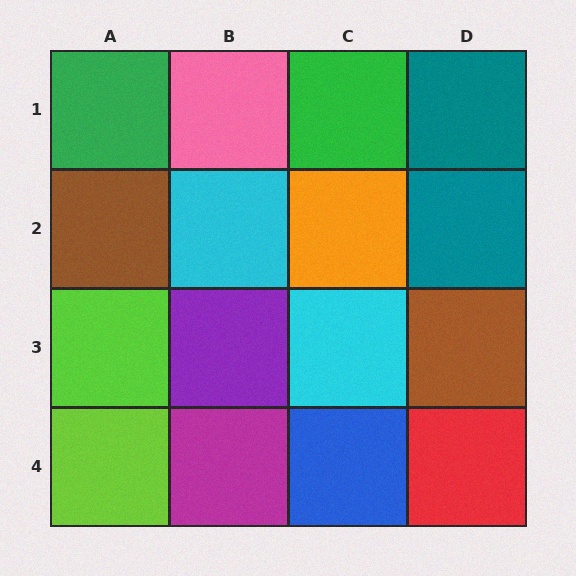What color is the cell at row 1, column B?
Pink.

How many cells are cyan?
2 cells are cyan.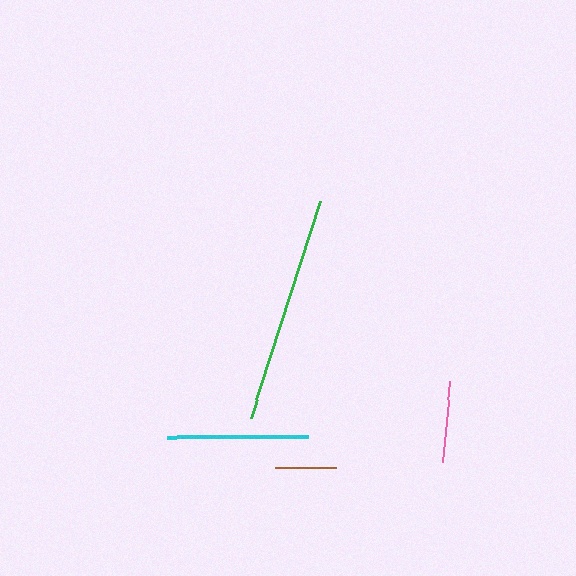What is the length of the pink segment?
The pink segment is approximately 82 pixels long.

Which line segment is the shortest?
The brown line is the shortest at approximately 61 pixels.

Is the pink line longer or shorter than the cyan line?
The cyan line is longer than the pink line.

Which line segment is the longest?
The green line is the longest at approximately 228 pixels.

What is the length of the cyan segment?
The cyan segment is approximately 140 pixels long.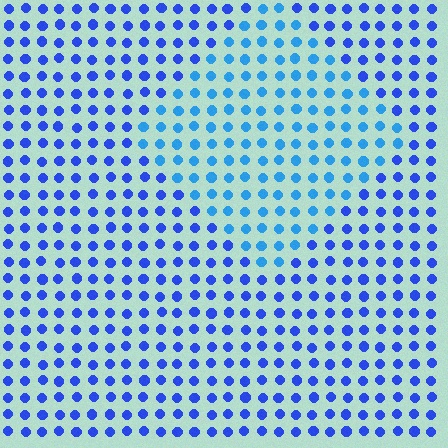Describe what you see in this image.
The image is filled with small blue elements in a uniform arrangement. A diamond-shaped region is visible where the elements are tinted to a slightly different hue, forming a subtle color boundary.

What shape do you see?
I see a diamond.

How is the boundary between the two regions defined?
The boundary is defined purely by a slight shift in hue (about 26 degrees). Spacing, size, and orientation are identical on both sides.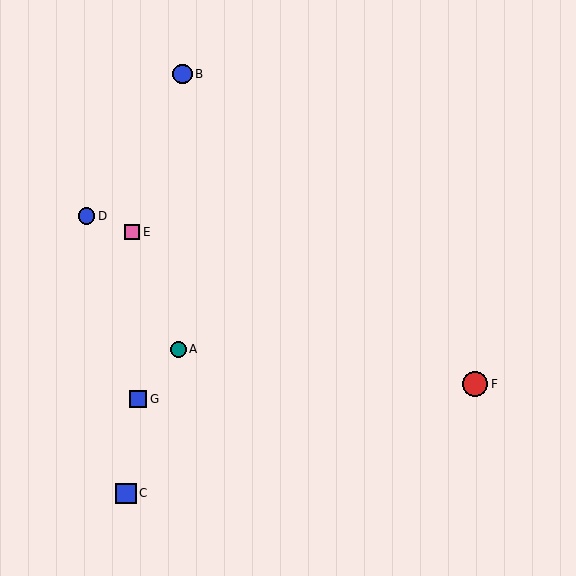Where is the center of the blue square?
The center of the blue square is at (138, 399).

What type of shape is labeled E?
Shape E is a pink square.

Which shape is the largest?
The red circle (labeled F) is the largest.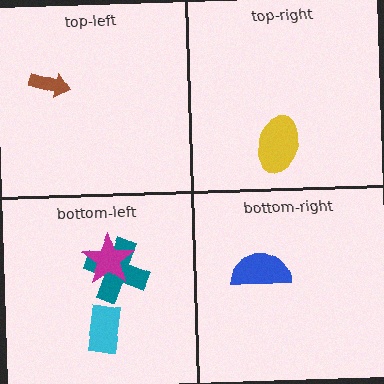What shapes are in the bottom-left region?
The cyan rectangle, the teal cross, the magenta star.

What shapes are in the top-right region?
The yellow ellipse.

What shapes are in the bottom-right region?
The blue semicircle.